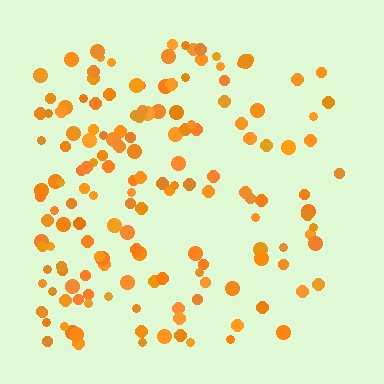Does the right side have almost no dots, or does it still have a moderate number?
Still a moderate number, just noticeably fewer than the left.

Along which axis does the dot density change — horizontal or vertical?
Horizontal.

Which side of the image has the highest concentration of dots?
The left.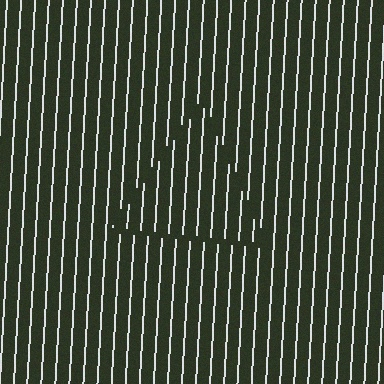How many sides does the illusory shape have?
3 sides — the line-ends trace a triangle.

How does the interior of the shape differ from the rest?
The interior of the shape contains the same grating, shifted by half a period — the contour is defined by the phase discontinuity where line-ends from the inner and outer gratings abut.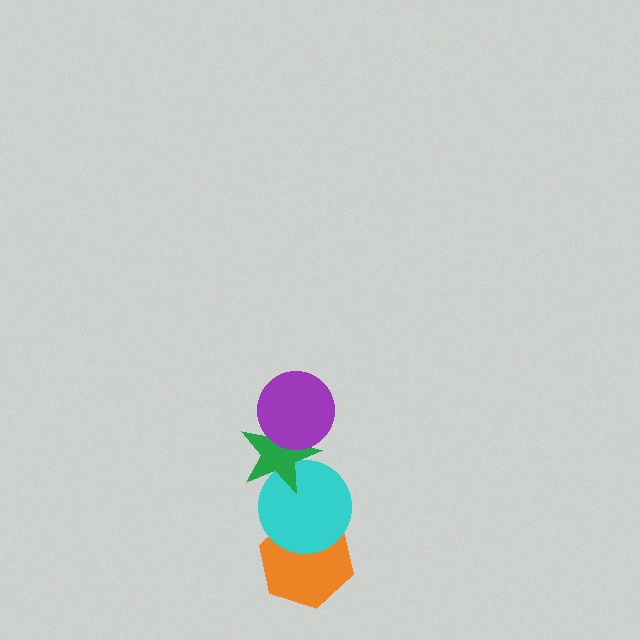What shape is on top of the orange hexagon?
The cyan circle is on top of the orange hexagon.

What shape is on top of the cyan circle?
The green star is on top of the cyan circle.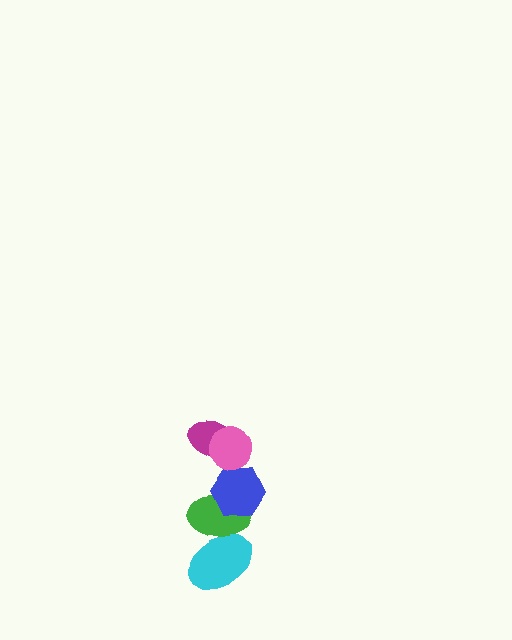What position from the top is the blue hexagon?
The blue hexagon is 3rd from the top.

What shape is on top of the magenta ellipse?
The pink circle is on top of the magenta ellipse.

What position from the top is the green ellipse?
The green ellipse is 4th from the top.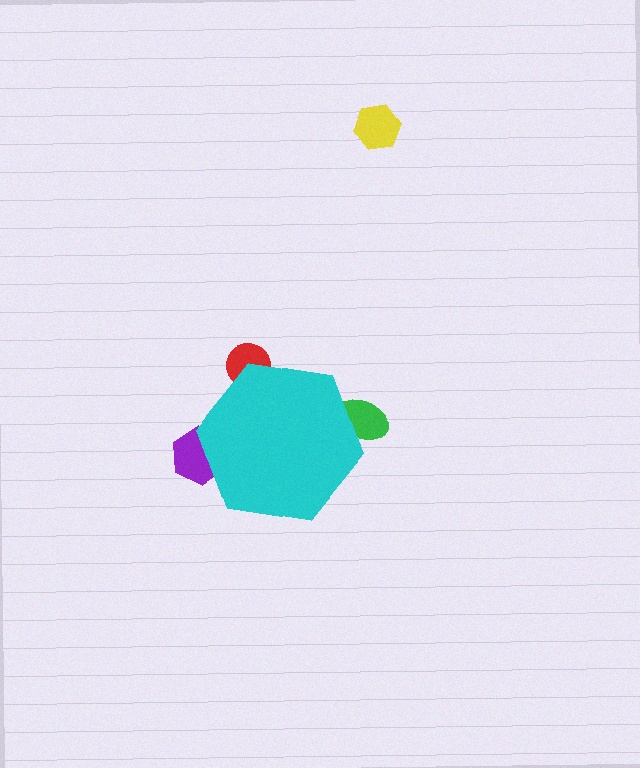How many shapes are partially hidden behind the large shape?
3 shapes are partially hidden.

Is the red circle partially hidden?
Yes, the red circle is partially hidden behind the cyan hexagon.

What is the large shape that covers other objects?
A cyan hexagon.